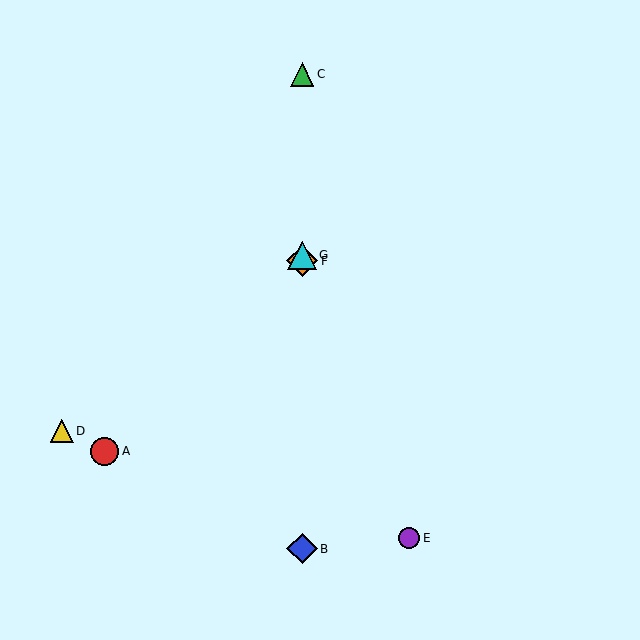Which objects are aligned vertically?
Objects B, C, F, G are aligned vertically.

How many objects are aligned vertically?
4 objects (B, C, F, G) are aligned vertically.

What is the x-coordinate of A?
Object A is at x≈105.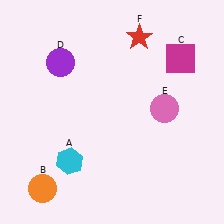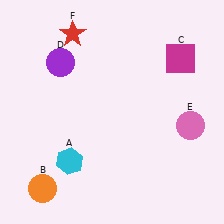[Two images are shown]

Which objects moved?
The objects that moved are: the pink circle (E), the red star (F).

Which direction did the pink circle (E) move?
The pink circle (E) moved right.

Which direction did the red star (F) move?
The red star (F) moved left.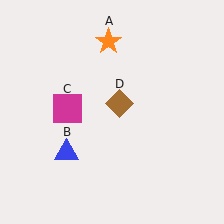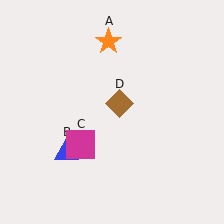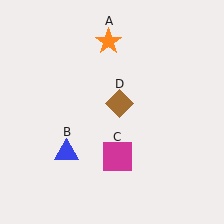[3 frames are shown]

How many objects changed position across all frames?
1 object changed position: magenta square (object C).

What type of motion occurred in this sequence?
The magenta square (object C) rotated counterclockwise around the center of the scene.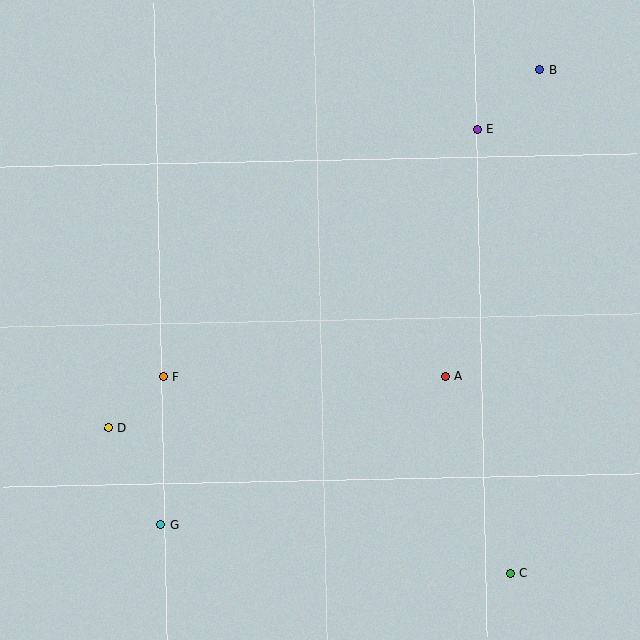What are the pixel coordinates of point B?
Point B is at (540, 70).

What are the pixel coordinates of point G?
Point G is at (161, 525).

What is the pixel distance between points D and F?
The distance between D and F is 75 pixels.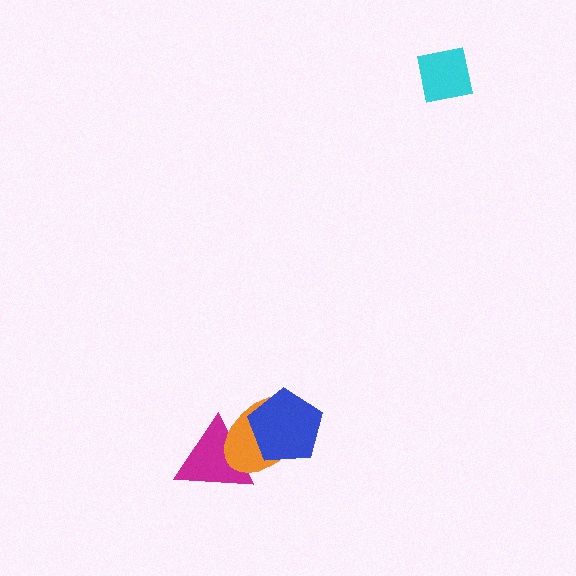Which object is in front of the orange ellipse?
The blue pentagon is in front of the orange ellipse.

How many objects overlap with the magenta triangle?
2 objects overlap with the magenta triangle.